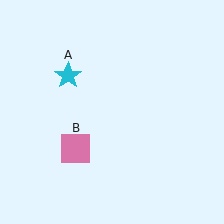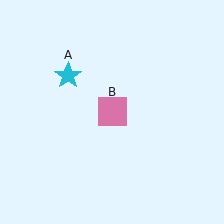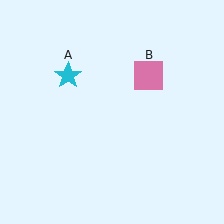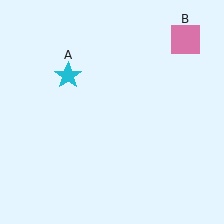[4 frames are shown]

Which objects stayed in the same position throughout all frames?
Cyan star (object A) remained stationary.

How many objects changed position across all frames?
1 object changed position: pink square (object B).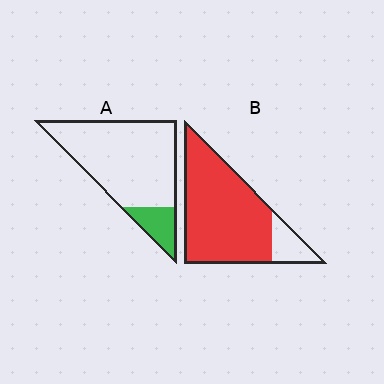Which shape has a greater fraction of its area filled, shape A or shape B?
Shape B.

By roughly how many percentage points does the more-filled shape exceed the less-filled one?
By roughly 70 percentage points (B over A).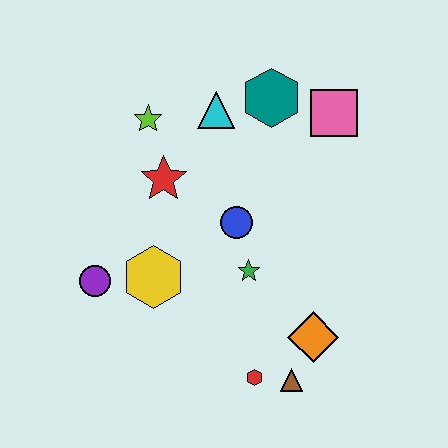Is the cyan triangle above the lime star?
Yes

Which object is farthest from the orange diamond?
The lime star is farthest from the orange diamond.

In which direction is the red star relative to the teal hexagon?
The red star is to the left of the teal hexagon.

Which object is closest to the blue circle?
The green star is closest to the blue circle.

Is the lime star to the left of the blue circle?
Yes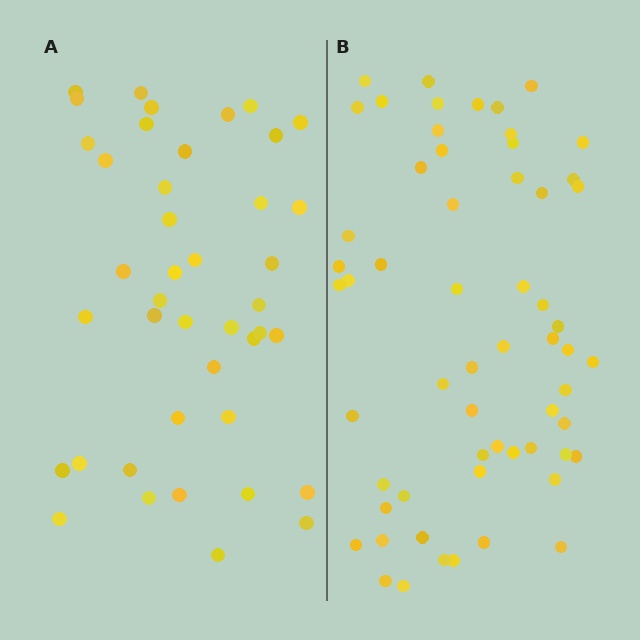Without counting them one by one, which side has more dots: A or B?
Region B (the right region) has more dots.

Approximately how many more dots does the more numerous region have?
Region B has approximately 15 more dots than region A.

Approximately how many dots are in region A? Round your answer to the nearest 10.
About 40 dots. (The exact count is 42, which rounds to 40.)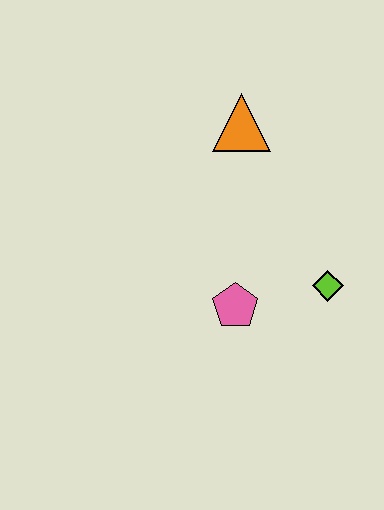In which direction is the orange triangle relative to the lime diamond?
The orange triangle is above the lime diamond.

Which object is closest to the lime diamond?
The pink pentagon is closest to the lime diamond.